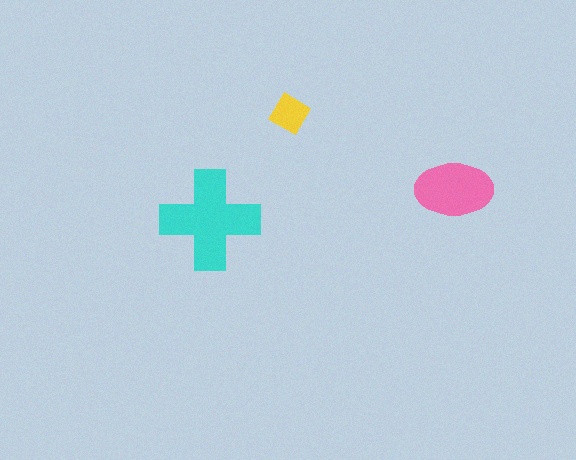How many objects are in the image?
There are 3 objects in the image.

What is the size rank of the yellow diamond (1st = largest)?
3rd.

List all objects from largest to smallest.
The cyan cross, the pink ellipse, the yellow diamond.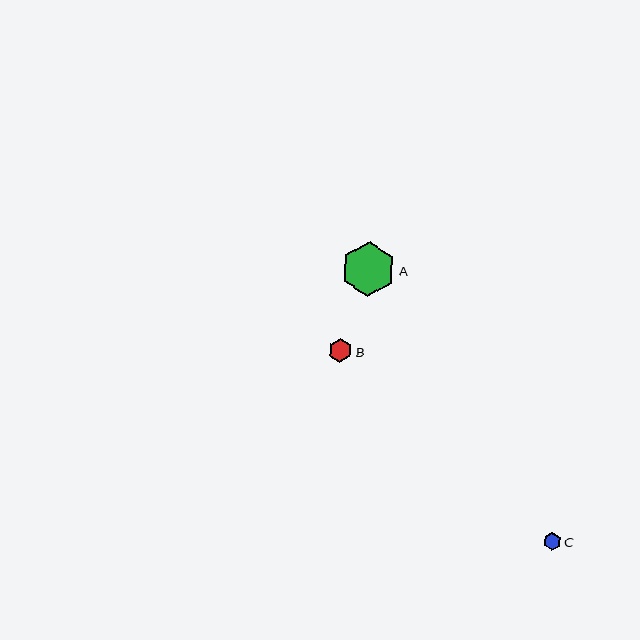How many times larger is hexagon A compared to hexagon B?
Hexagon A is approximately 2.3 times the size of hexagon B.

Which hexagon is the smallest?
Hexagon C is the smallest with a size of approximately 18 pixels.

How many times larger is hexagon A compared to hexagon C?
Hexagon A is approximately 3.1 times the size of hexagon C.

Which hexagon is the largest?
Hexagon A is the largest with a size of approximately 55 pixels.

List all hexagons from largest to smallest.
From largest to smallest: A, B, C.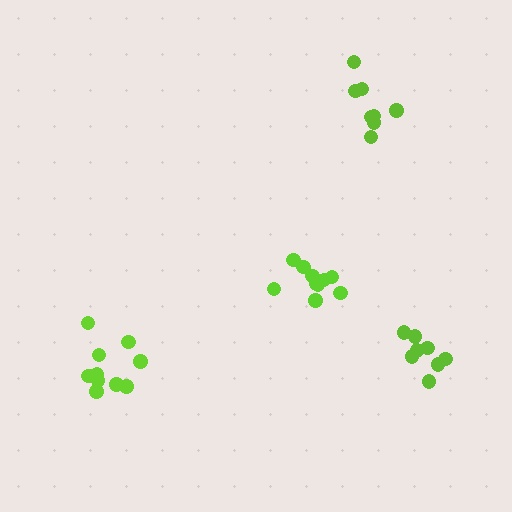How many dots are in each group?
Group 1: 10 dots, Group 2: 8 dots, Group 3: 11 dots, Group 4: 8 dots (37 total).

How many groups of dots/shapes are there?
There are 4 groups.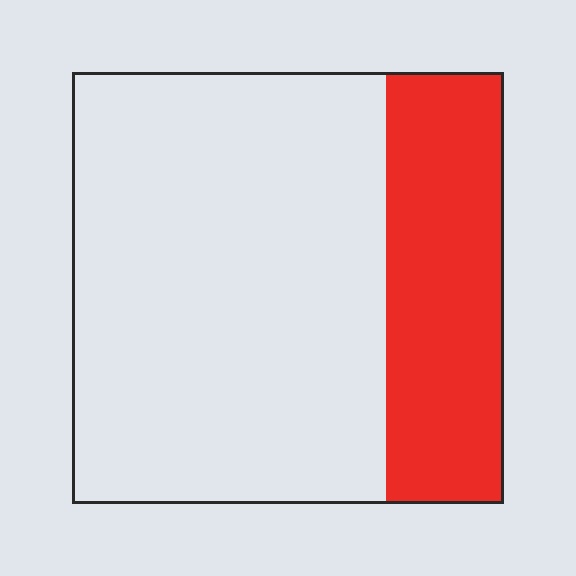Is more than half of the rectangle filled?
No.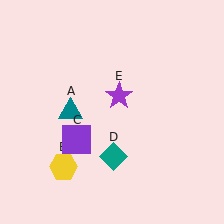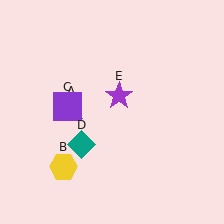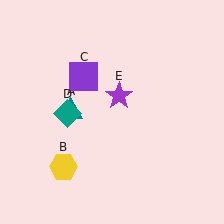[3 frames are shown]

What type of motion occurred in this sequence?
The purple square (object C), teal diamond (object D) rotated clockwise around the center of the scene.